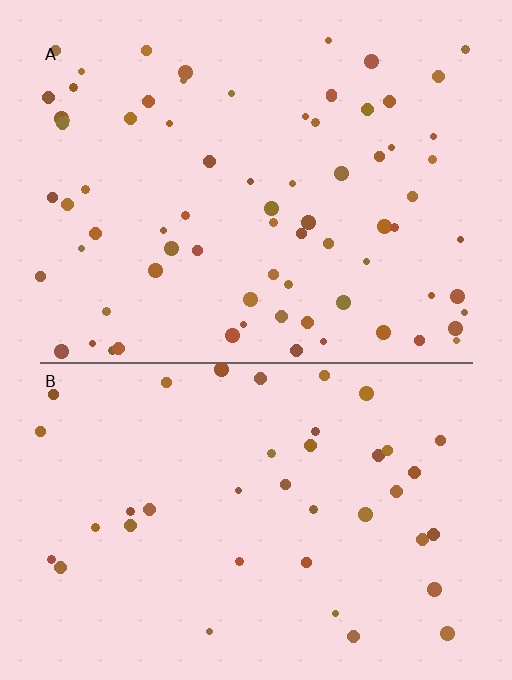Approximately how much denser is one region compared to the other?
Approximately 1.9× — region A over region B.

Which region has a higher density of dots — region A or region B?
A (the top).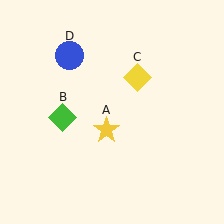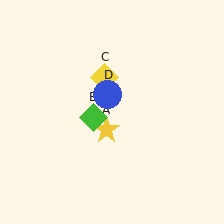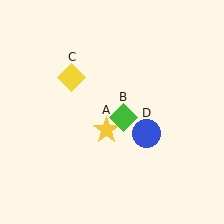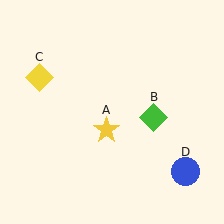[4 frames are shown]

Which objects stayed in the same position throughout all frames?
Yellow star (object A) remained stationary.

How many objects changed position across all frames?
3 objects changed position: green diamond (object B), yellow diamond (object C), blue circle (object D).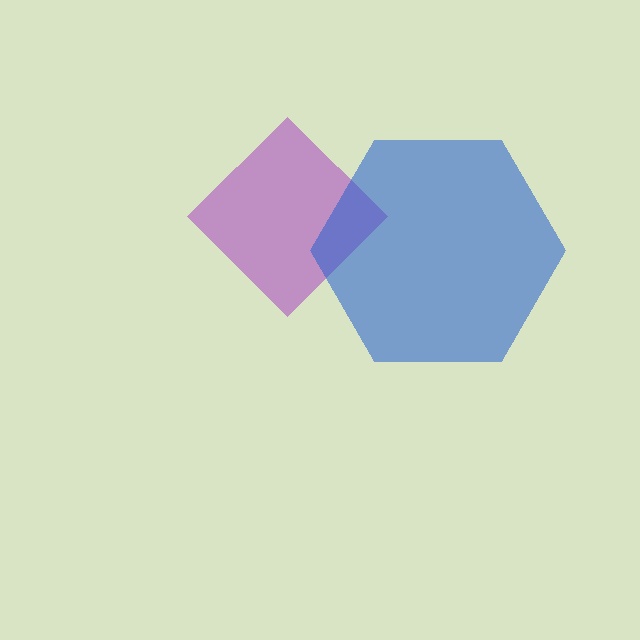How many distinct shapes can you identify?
There are 2 distinct shapes: a purple diamond, a blue hexagon.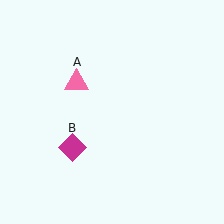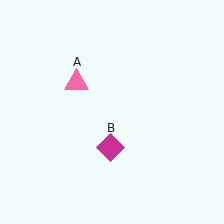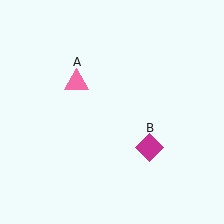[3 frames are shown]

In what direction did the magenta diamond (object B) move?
The magenta diamond (object B) moved right.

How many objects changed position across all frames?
1 object changed position: magenta diamond (object B).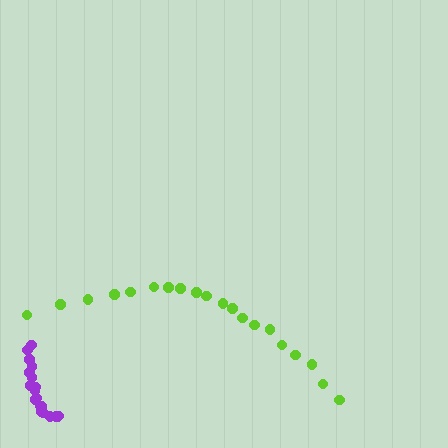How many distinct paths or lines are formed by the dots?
There are 2 distinct paths.